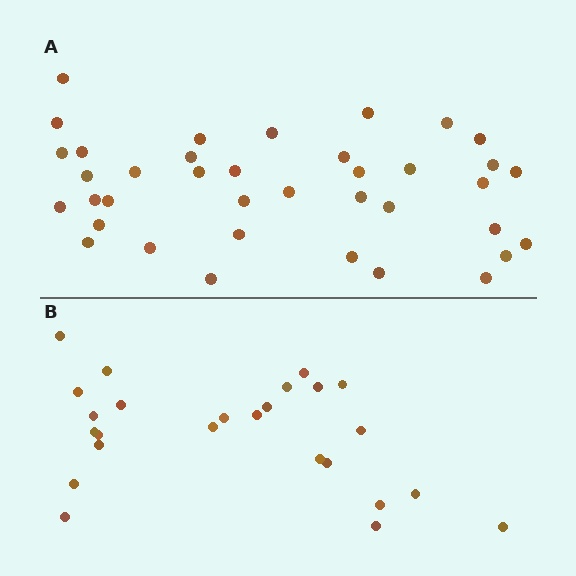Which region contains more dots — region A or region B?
Region A (the top region) has more dots.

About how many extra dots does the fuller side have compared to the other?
Region A has approximately 15 more dots than region B.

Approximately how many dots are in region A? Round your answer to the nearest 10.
About 40 dots. (The exact count is 38, which rounds to 40.)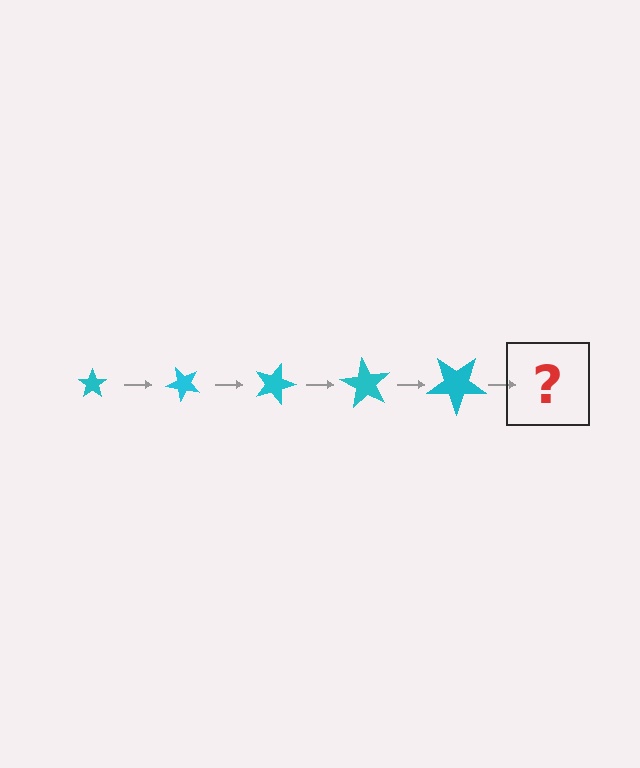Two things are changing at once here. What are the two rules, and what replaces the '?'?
The two rules are that the star grows larger each step and it rotates 45 degrees each step. The '?' should be a star, larger than the previous one and rotated 225 degrees from the start.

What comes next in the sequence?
The next element should be a star, larger than the previous one and rotated 225 degrees from the start.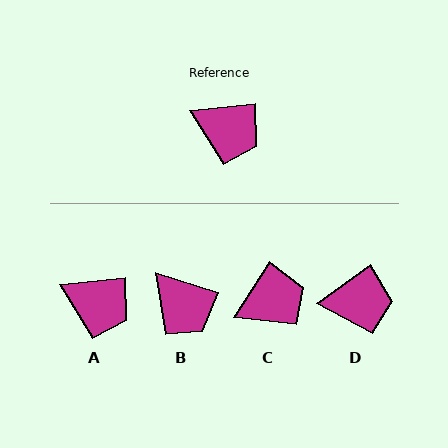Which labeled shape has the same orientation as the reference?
A.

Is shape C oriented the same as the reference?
No, it is off by about 51 degrees.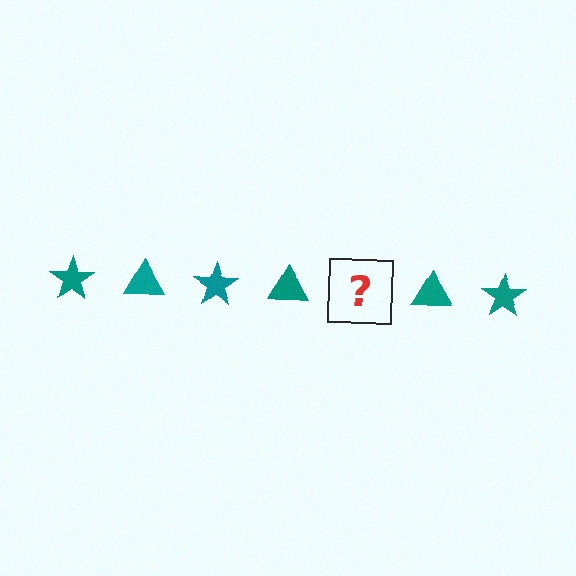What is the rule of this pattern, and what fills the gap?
The rule is that the pattern cycles through star, triangle shapes in teal. The gap should be filled with a teal star.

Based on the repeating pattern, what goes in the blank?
The blank should be a teal star.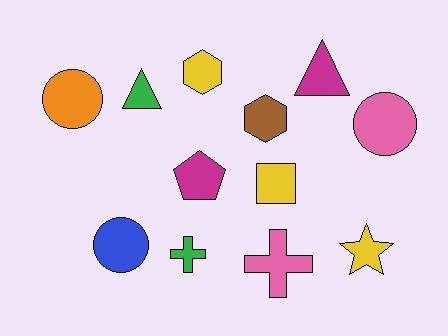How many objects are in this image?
There are 12 objects.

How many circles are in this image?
There are 3 circles.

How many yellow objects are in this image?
There are 3 yellow objects.